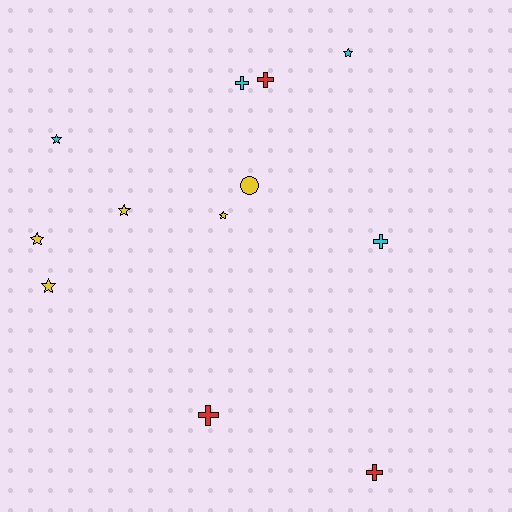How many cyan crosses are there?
There are 2 cyan crosses.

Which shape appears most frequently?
Star, with 6 objects.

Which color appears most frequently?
Yellow, with 5 objects.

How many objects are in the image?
There are 12 objects.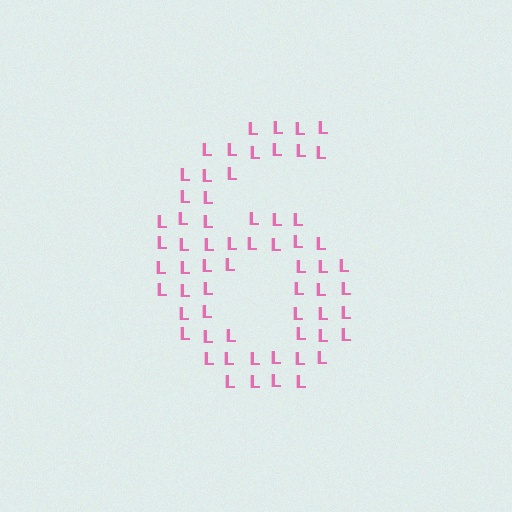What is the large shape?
The large shape is the digit 6.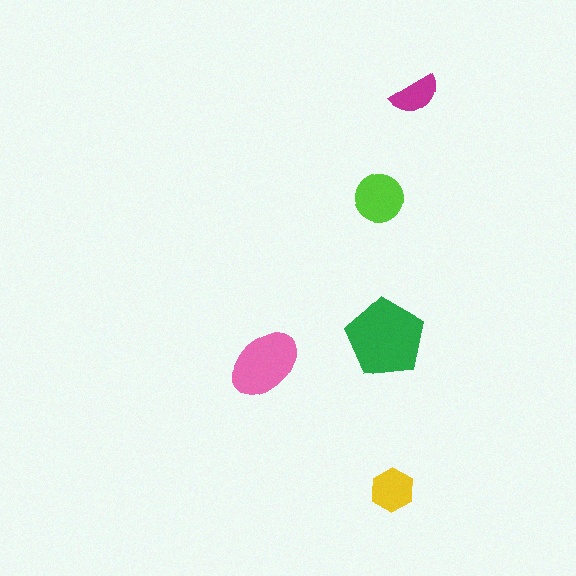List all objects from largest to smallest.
The green pentagon, the pink ellipse, the lime circle, the yellow hexagon, the magenta semicircle.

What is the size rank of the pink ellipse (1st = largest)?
2nd.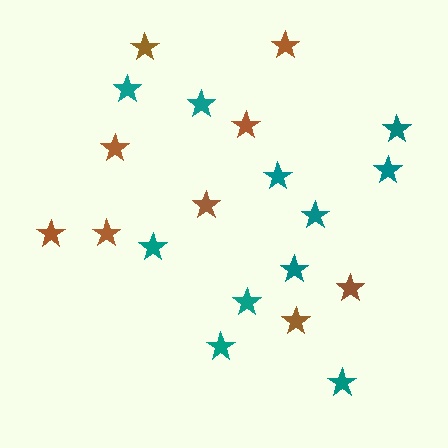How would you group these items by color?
There are 2 groups: one group of brown stars (9) and one group of teal stars (11).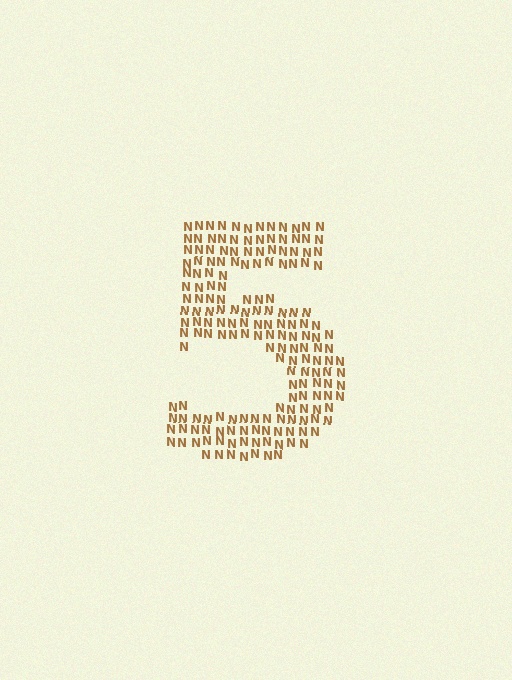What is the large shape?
The large shape is the digit 5.